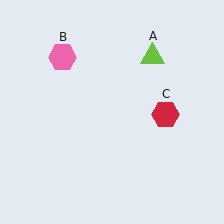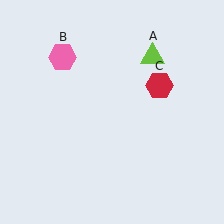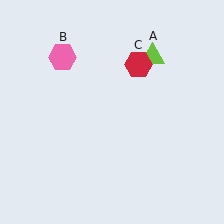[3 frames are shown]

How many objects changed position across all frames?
1 object changed position: red hexagon (object C).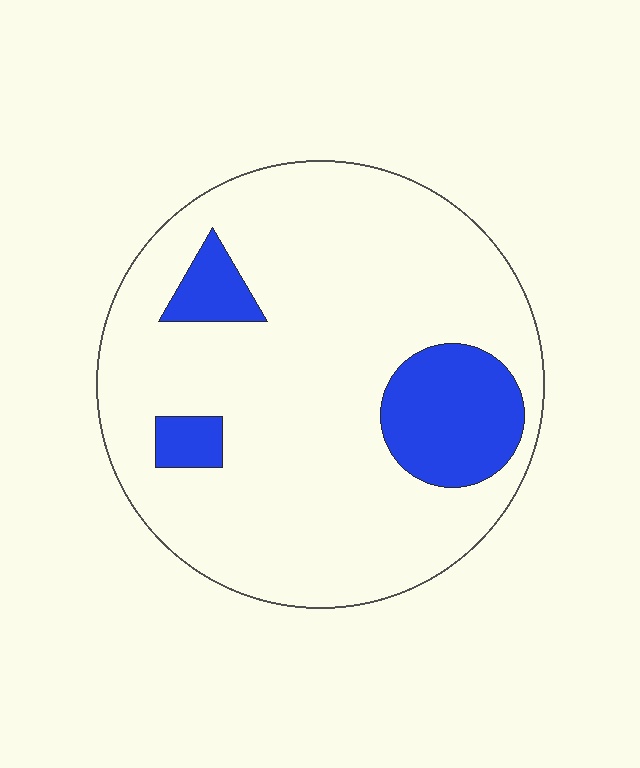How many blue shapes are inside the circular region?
3.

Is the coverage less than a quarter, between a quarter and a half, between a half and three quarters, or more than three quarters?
Less than a quarter.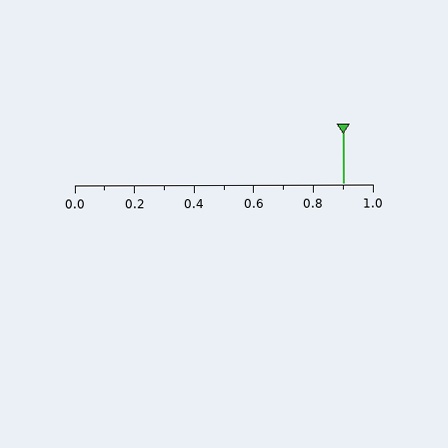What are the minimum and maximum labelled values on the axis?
The axis runs from 0.0 to 1.0.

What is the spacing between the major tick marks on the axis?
The major ticks are spaced 0.2 apart.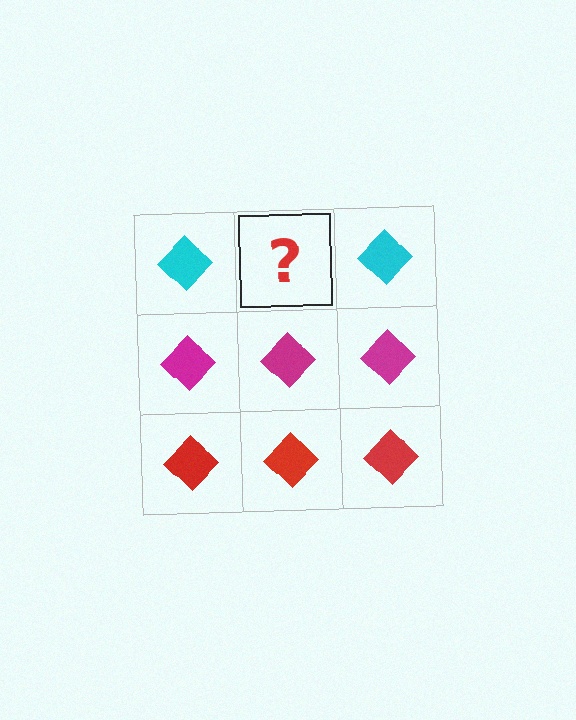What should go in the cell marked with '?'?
The missing cell should contain a cyan diamond.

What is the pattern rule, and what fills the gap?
The rule is that each row has a consistent color. The gap should be filled with a cyan diamond.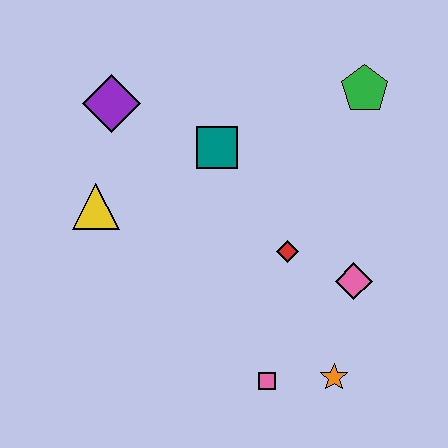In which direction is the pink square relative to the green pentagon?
The pink square is below the green pentagon.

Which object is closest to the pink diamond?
The red diamond is closest to the pink diamond.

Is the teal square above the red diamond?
Yes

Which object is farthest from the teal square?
The orange star is farthest from the teal square.